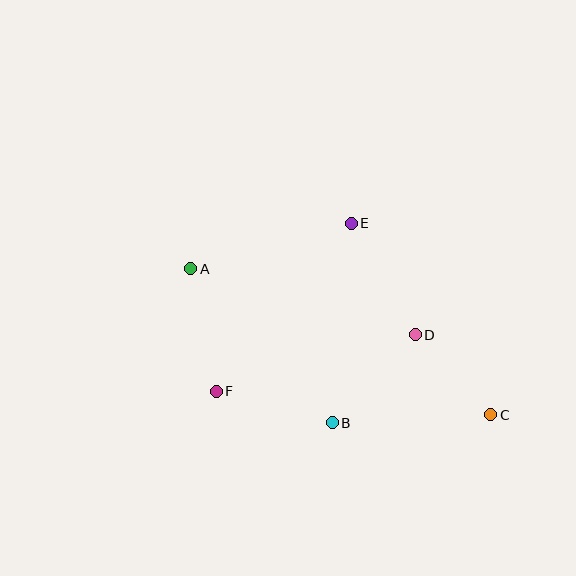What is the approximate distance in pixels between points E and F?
The distance between E and F is approximately 216 pixels.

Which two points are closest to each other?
Points C and D are closest to each other.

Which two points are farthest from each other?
Points A and C are farthest from each other.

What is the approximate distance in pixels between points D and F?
The distance between D and F is approximately 207 pixels.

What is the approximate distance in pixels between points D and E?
The distance between D and E is approximately 129 pixels.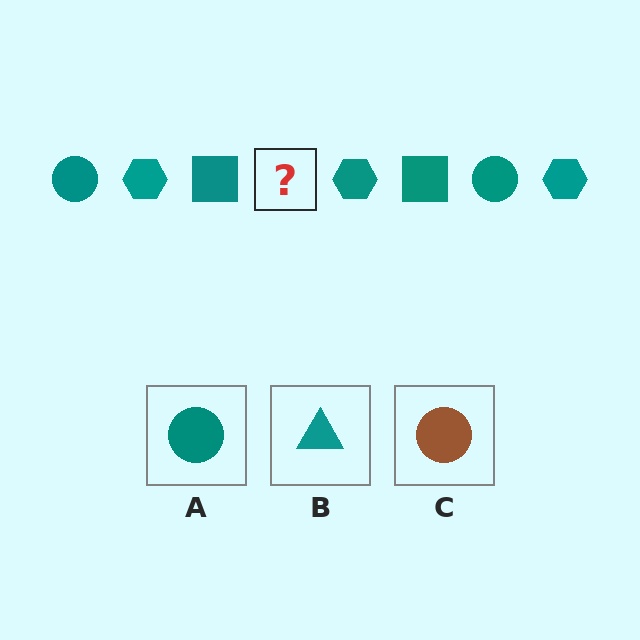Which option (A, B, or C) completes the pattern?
A.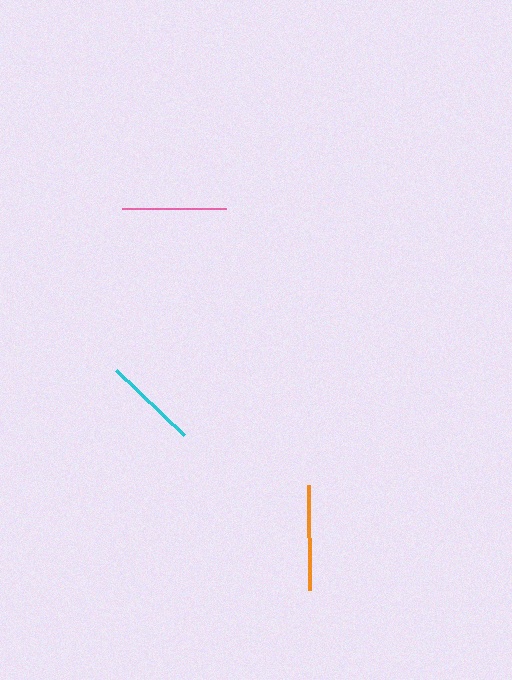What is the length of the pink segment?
The pink segment is approximately 103 pixels long.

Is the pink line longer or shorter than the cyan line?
The pink line is longer than the cyan line.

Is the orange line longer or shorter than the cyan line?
The orange line is longer than the cyan line.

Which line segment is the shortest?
The cyan line is the shortest at approximately 95 pixels.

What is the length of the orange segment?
The orange segment is approximately 104 pixels long.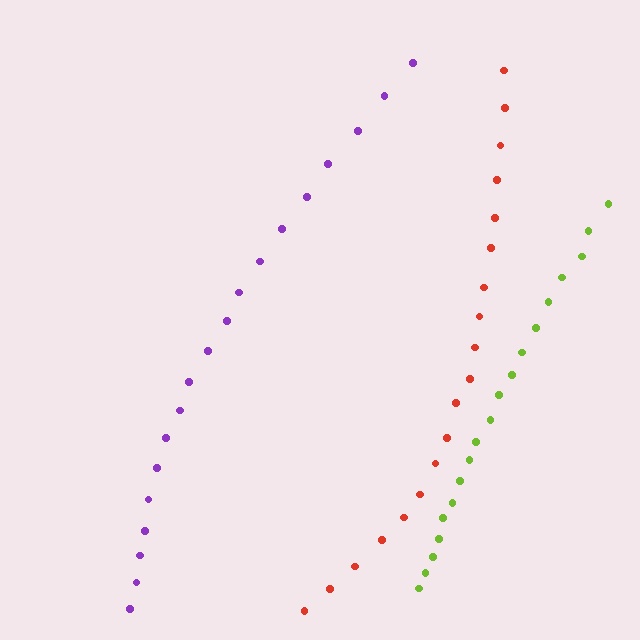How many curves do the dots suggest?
There are 3 distinct paths.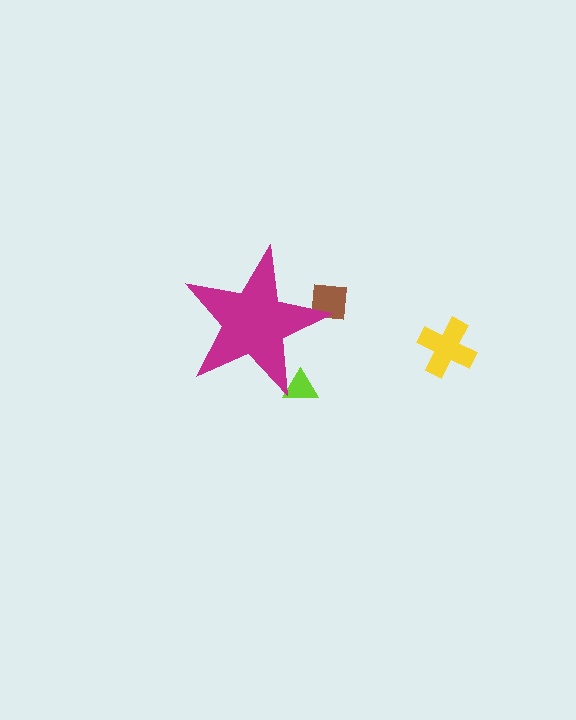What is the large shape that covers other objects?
A magenta star.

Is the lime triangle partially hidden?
Yes, the lime triangle is partially hidden behind the magenta star.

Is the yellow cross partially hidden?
No, the yellow cross is fully visible.